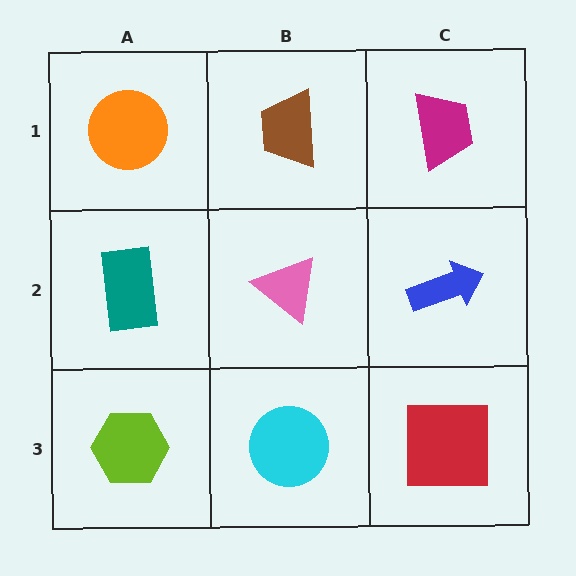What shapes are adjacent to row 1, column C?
A blue arrow (row 2, column C), a brown trapezoid (row 1, column B).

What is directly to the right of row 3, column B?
A red square.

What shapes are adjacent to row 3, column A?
A teal rectangle (row 2, column A), a cyan circle (row 3, column B).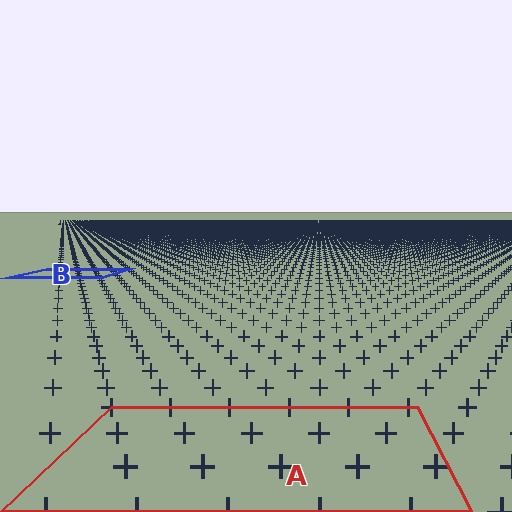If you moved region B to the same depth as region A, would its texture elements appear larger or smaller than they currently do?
They would appear larger. At a closer depth, the same texture elements are projected at a bigger on-screen size.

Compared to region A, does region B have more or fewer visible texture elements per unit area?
Region B has more texture elements per unit area — they are packed more densely because it is farther away.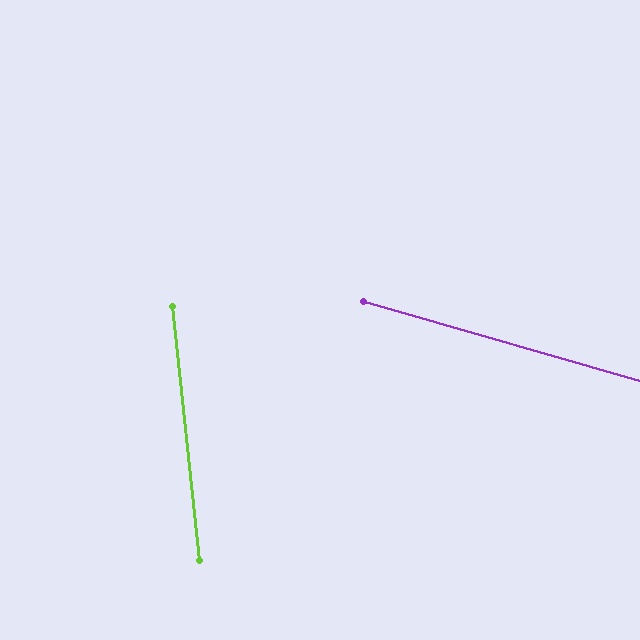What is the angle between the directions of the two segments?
Approximately 68 degrees.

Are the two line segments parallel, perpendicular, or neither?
Neither parallel nor perpendicular — they differ by about 68°.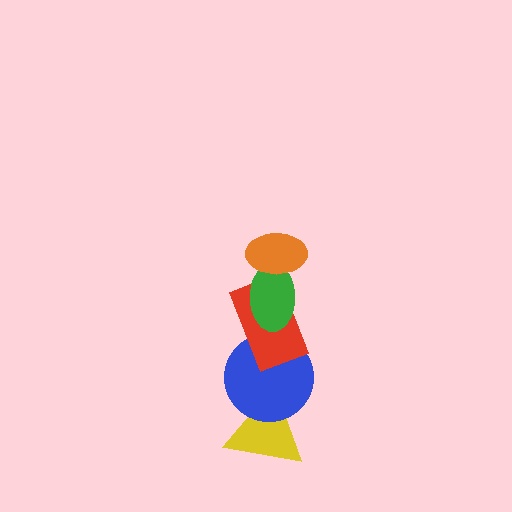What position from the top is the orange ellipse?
The orange ellipse is 1st from the top.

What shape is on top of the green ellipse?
The orange ellipse is on top of the green ellipse.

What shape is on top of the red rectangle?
The green ellipse is on top of the red rectangle.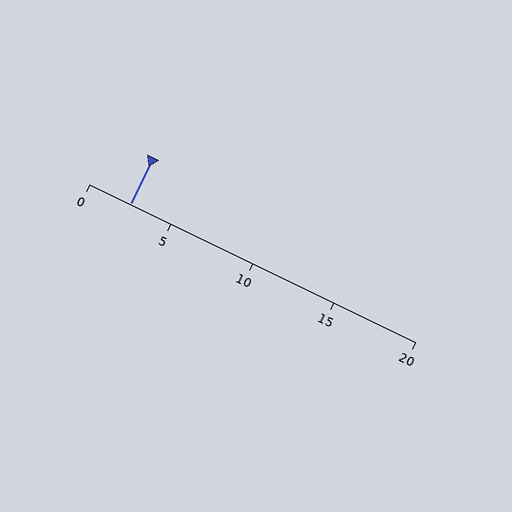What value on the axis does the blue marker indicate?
The marker indicates approximately 2.5.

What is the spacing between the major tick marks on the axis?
The major ticks are spaced 5 apart.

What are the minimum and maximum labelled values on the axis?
The axis runs from 0 to 20.